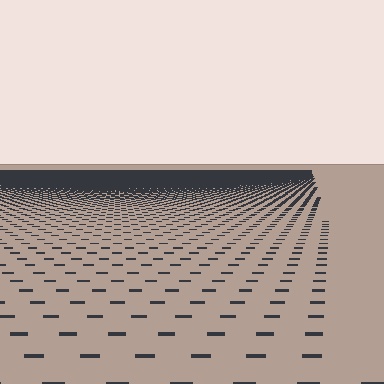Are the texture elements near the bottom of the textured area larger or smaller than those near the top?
Larger. Near the bottom, elements are closer to the viewer and appear at a bigger on-screen size.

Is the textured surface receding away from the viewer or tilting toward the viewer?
The surface is receding away from the viewer. Texture elements get smaller and denser toward the top.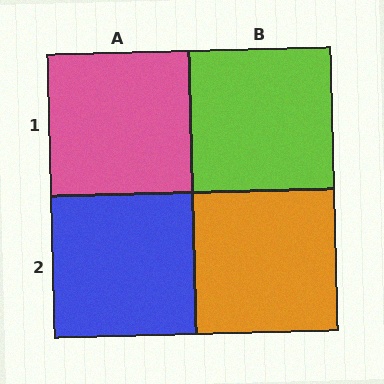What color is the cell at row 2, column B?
Orange.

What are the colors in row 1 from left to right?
Pink, lime.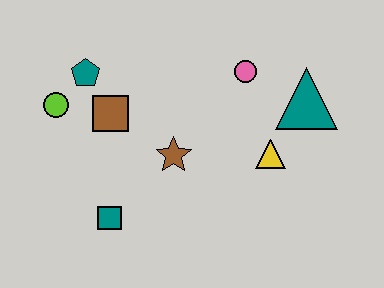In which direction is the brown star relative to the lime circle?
The brown star is to the right of the lime circle.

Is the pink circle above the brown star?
Yes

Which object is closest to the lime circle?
The teal pentagon is closest to the lime circle.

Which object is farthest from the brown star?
The teal triangle is farthest from the brown star.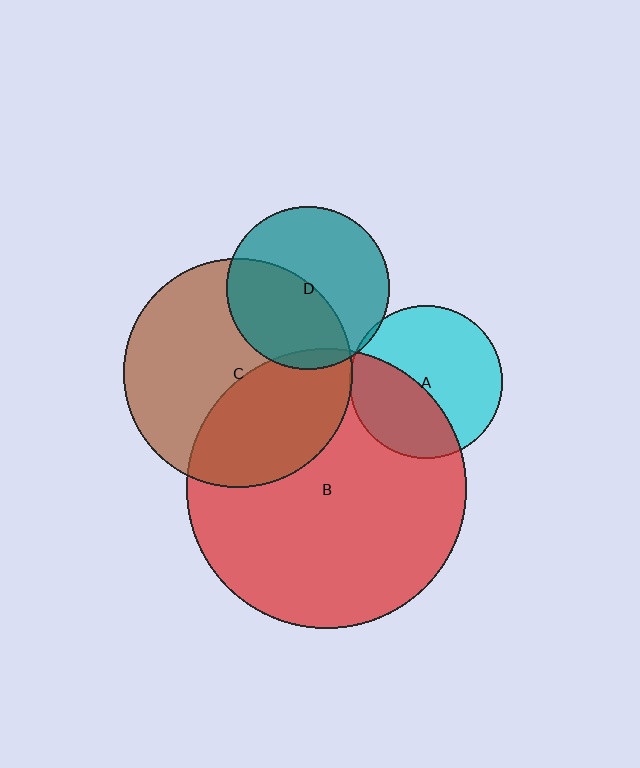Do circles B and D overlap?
Yes.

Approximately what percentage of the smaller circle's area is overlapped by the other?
Approximately 5%.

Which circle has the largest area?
Circle B (red).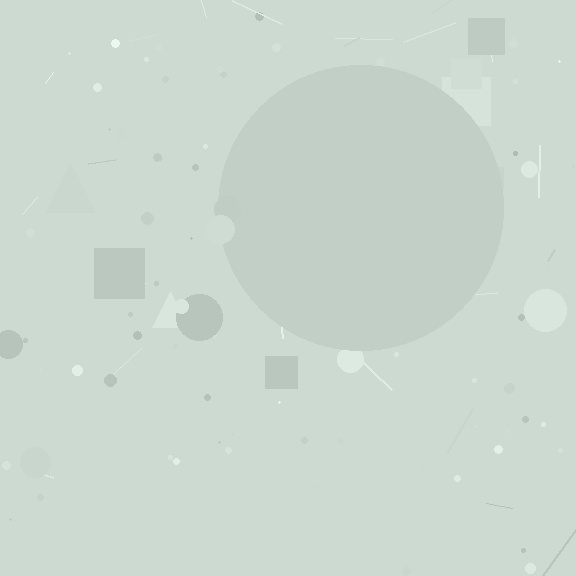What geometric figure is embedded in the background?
A circle is embedded in the background.